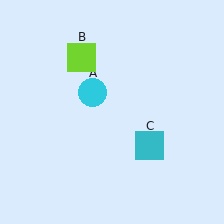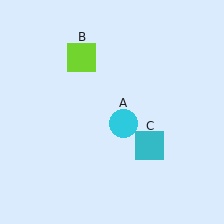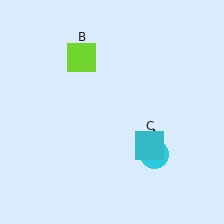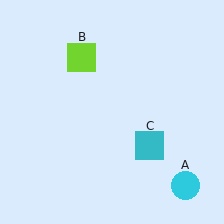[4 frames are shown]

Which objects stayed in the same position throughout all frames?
Lime square (object B) and cyan square (object C) remained stationary.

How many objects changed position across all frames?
1 object changed position: cyan circle (object A).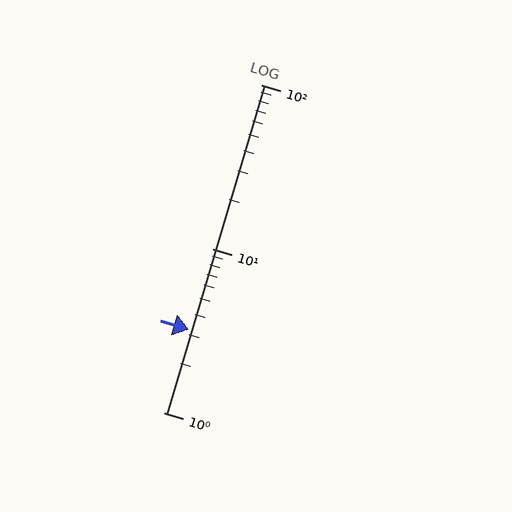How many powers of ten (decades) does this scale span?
The scale spans 2 decades, from 1 to 100.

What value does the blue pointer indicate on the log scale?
The pointer indicates approximately 3.2.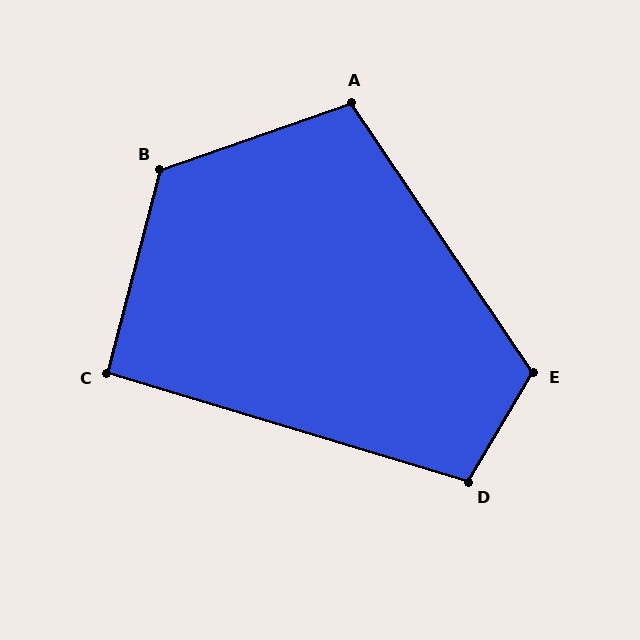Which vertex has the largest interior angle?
B, at approximately 124 degrees.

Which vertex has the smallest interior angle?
C, at approximately 92 degrees.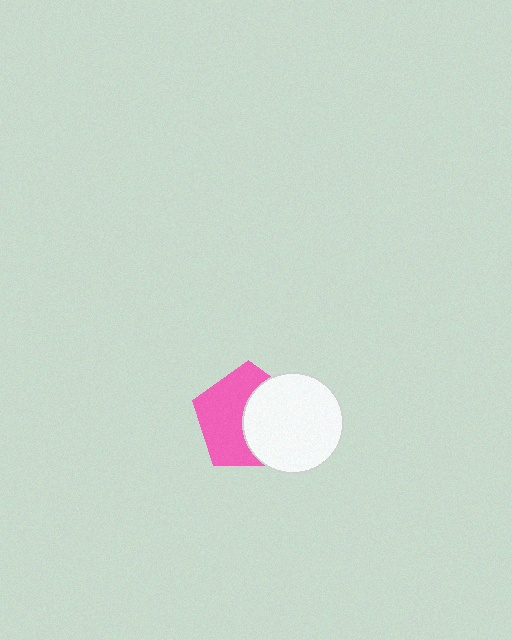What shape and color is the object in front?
The object in front is a white circle.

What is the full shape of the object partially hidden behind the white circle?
The partially hidden object is a pink pentagon.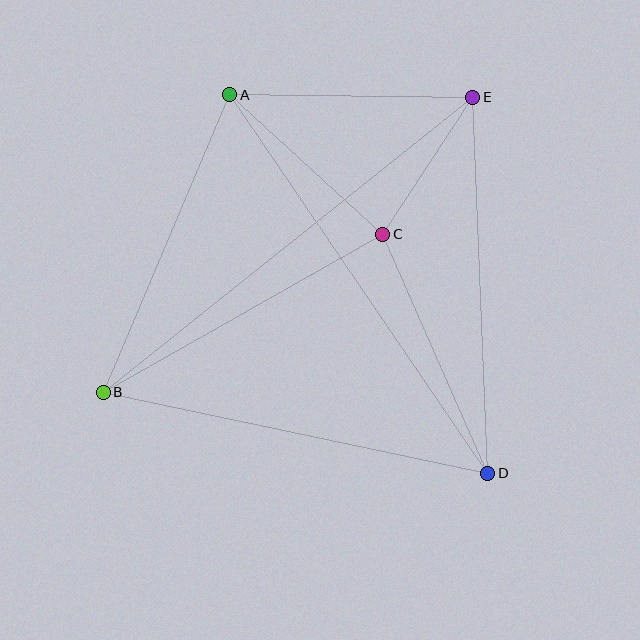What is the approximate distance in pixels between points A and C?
The distance between A and C is approximately 207 pixels.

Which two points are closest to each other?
Points C and E are closest to each other.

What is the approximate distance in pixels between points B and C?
The distance between B and C is approximately 321 pixels.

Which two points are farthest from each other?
Points B and E are farthest from each other.